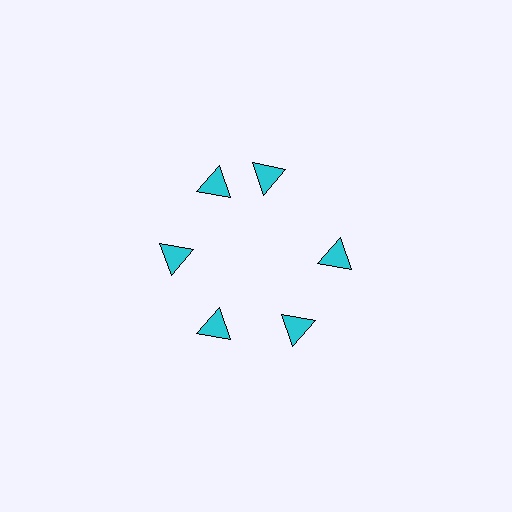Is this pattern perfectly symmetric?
No. The 6 cyan triangles are arranged in a ring, but one element near the 1 o'clock position is rotated out of alignment along the ring, breaking the 6-fold rotational symmetry.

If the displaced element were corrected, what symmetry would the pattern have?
It would have 6-fold rotational symmetry — the pattern would map onto itself every 60 degrees.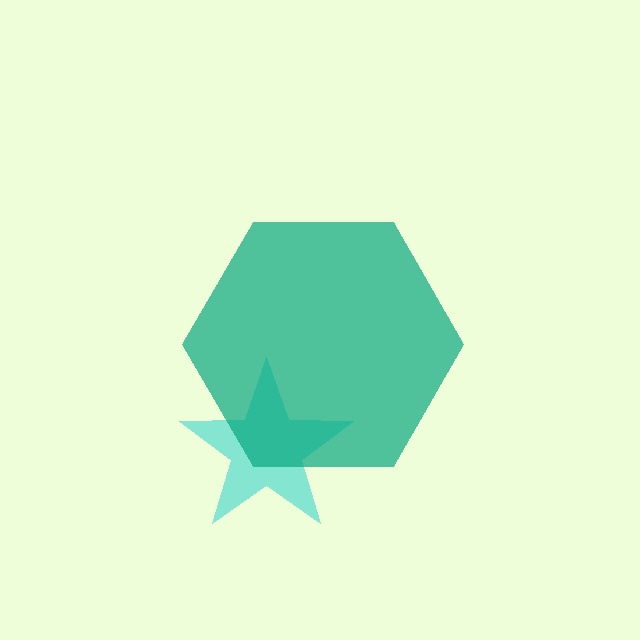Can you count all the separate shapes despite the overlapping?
Yes, there are 2 separate shapes.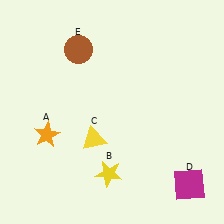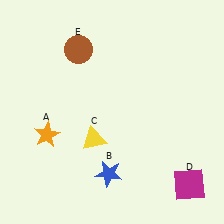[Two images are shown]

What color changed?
The star (B) changed from yellow in Image 1 to blue in Image 2.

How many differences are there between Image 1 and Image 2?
There is 1 difference between the two images.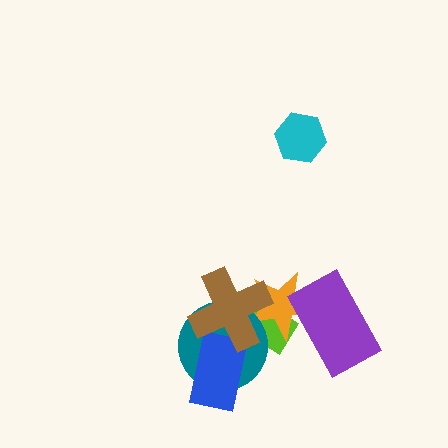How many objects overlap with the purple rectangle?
1 object overlaps with the purple rectangle.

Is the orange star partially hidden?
Yes, it is partially covered by another shape.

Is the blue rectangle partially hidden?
Yes, it is partially covered by another shape.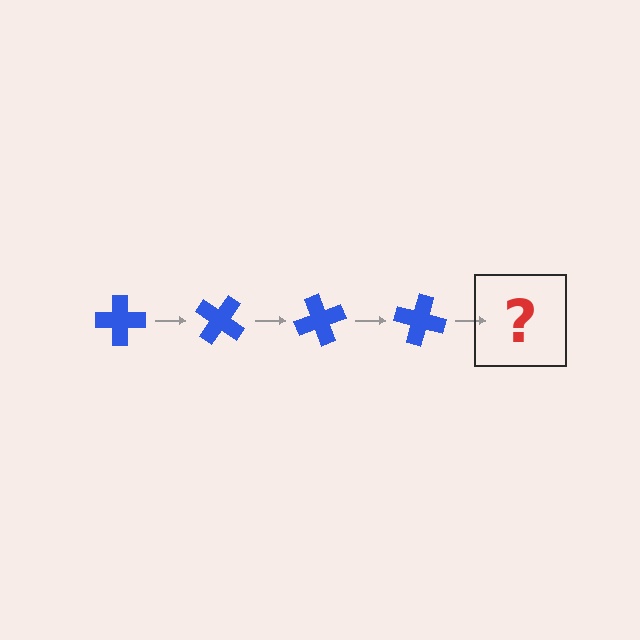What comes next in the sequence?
The next element should be a blue cross rotated 140 degrees.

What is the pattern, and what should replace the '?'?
The pattern is that the cross rotates 35 degrees each step. The '?' should be a blue cross rotated 140 degrees.